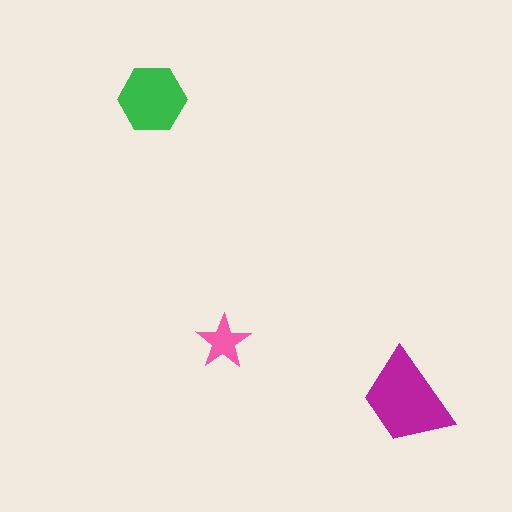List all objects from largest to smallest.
The magenta trapezoid, the green hexagon, the pink star.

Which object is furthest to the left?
The green hexagon is leftmost.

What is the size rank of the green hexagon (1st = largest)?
2nd.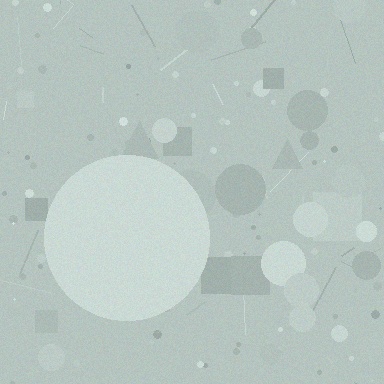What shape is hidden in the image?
A circle is hidden in the image.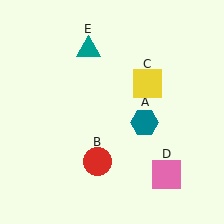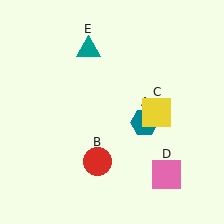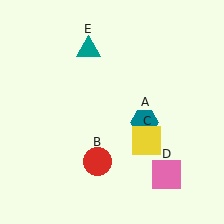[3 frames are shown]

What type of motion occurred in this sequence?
The yellow square (object C) rotated clockwise around the center of the scene.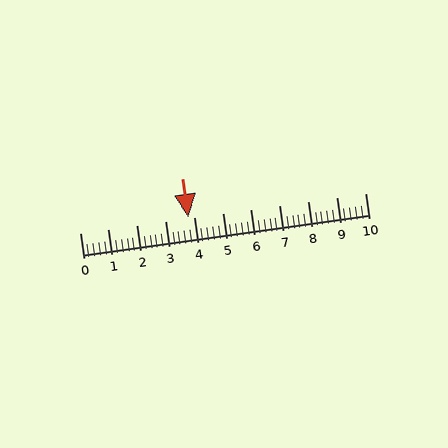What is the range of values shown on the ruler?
The ruler shows values from 0 to 10.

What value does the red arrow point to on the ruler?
The red arrow points to approximately 3.8.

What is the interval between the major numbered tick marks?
The major tick marks are spaced 1 units apart.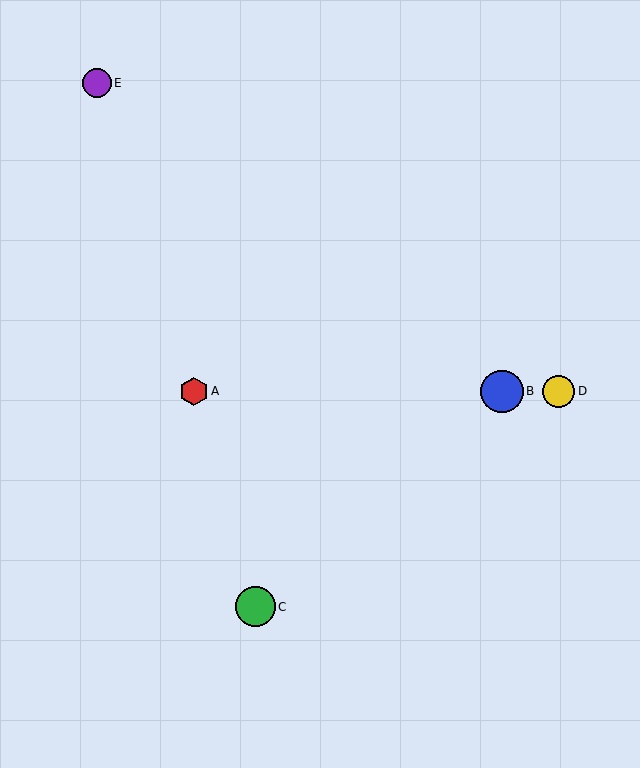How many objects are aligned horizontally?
3 objects (A, B, D) are aligned horizontally.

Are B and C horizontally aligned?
No, B is at y≈391 and C is at y≈607.